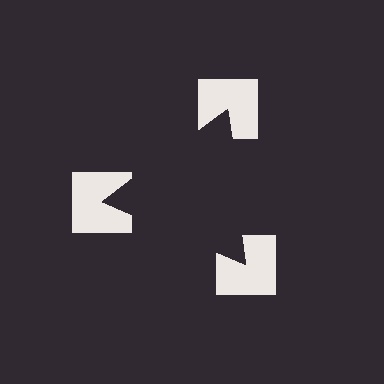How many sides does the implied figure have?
3 sides.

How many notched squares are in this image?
There are 3 — one at each vertex of the illusory triangle.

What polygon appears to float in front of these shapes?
An illusory triangle — its edges are inferred from the aligned wedge cuts in the notched squares, not physically drawn.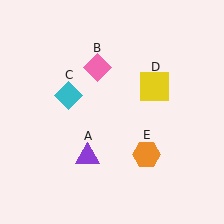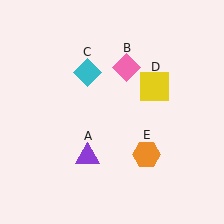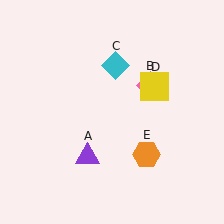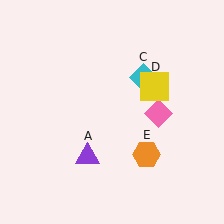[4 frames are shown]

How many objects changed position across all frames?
2 objects changed position: pink diamond (object B), cyan diamond (object C).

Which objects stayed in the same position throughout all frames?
Purple triangle (object A) and yellow square (object D) and orange hexagon (object E) remained stationary.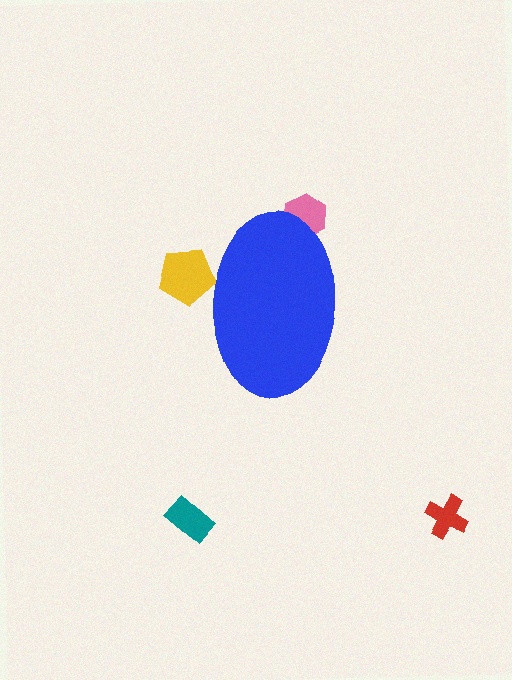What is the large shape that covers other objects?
A blue ellipse.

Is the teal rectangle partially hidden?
No, the teal rectangle is fully visible.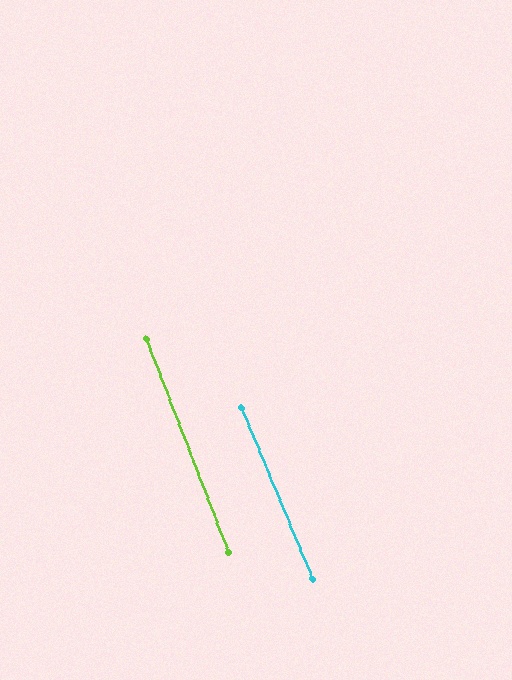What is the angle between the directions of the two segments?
Approximately 1 degree.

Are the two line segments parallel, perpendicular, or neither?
Parallel — their directions differ by only 1.3°.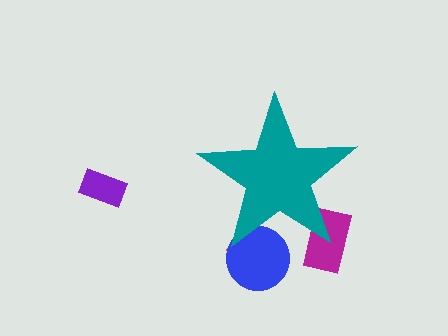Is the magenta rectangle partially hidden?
Yes, the magenta rectangle is partially hidden behind the teal star.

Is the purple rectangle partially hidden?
No, the purple rectangle is fully visible.